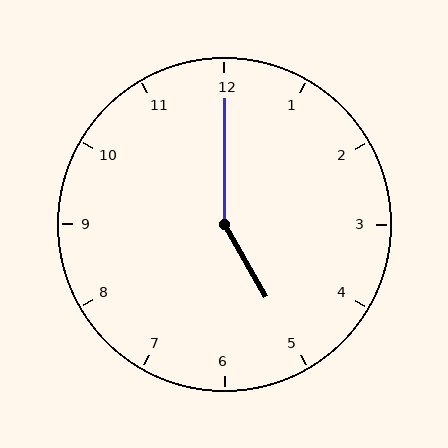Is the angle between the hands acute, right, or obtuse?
It is obtuse.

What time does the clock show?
5:00.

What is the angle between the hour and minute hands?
Approximately 150 degrees.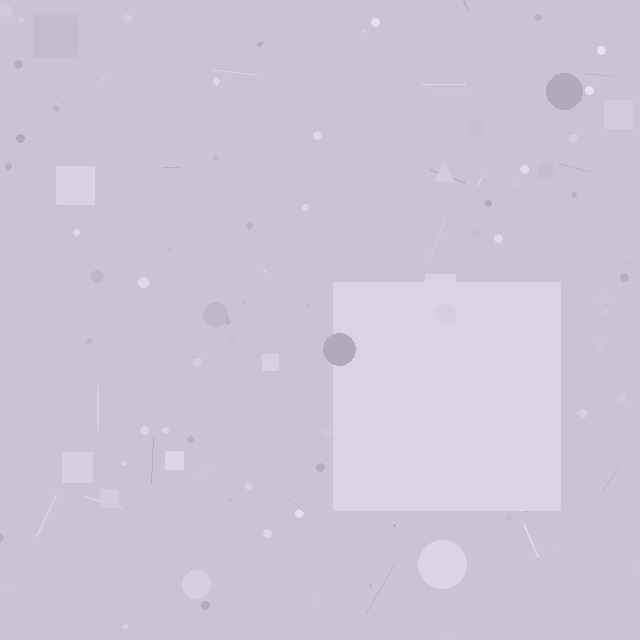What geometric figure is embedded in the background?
A square is embedded in the background.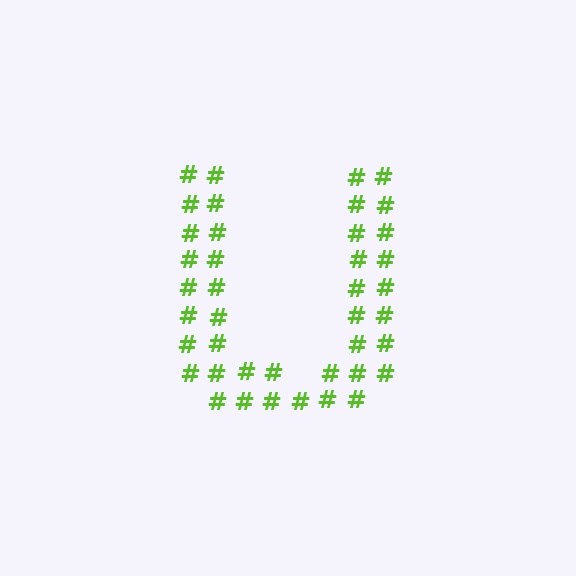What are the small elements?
The small elements are hash symbols.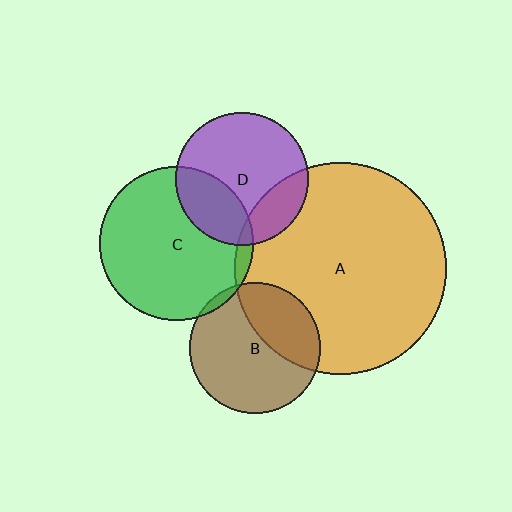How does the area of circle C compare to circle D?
Approximately 1.4 times.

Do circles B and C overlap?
Yes.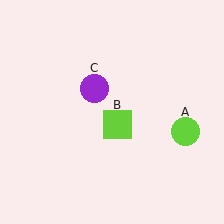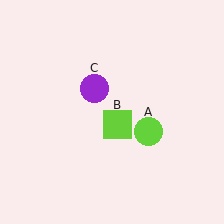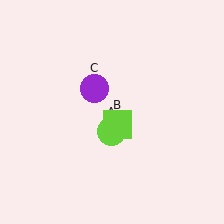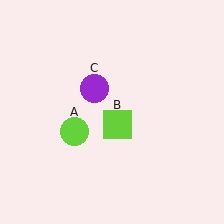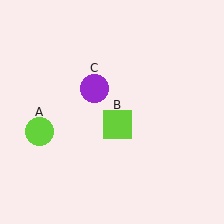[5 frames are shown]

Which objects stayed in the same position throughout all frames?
Lime square (object B) and purple circle (object C) remained stationary.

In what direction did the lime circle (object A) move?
The lime circle (object A) moved left.